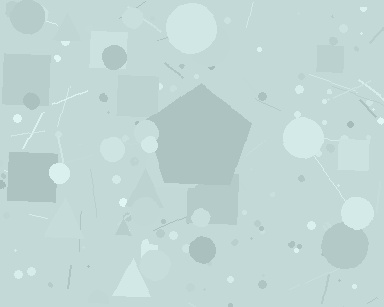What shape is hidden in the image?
A pentagon is hidden in the image.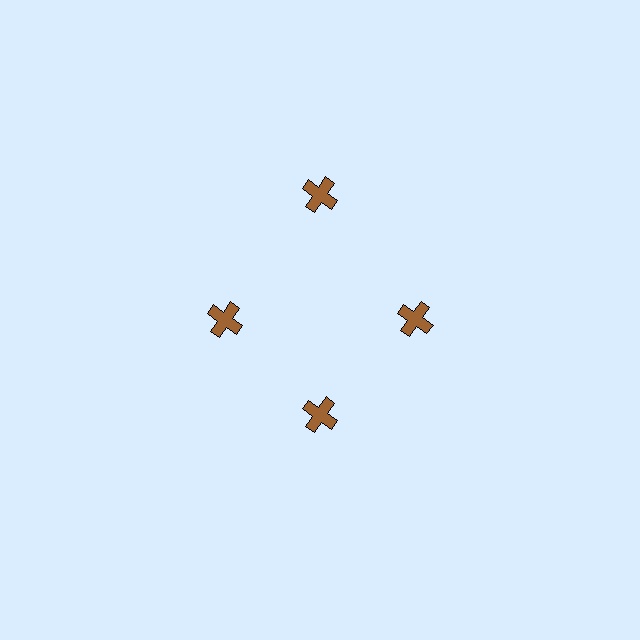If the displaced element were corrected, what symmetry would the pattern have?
It would have 4-fold rotational symmetry — the pattern would map onto itself every 90 degrees.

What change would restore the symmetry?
The symmetry would be restored by moving it inward, back onto the ring so that all 4 crosses sit at equal angles and equal distance from the center.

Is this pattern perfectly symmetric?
No. The 4 brown crosses are arranged in a ring, but one element near the 12 o'clock position is pushed outward from the center, breaking the 4-fold rotational symmetry.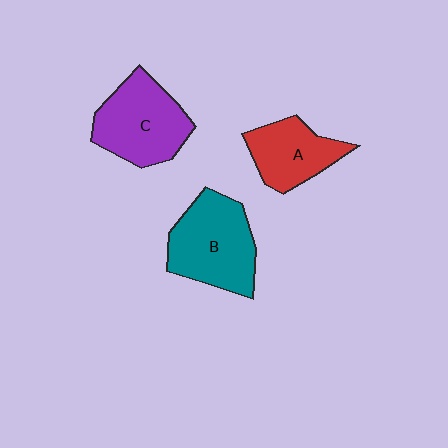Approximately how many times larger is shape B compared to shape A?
Approximately 1.4 times.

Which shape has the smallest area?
Shape A (red).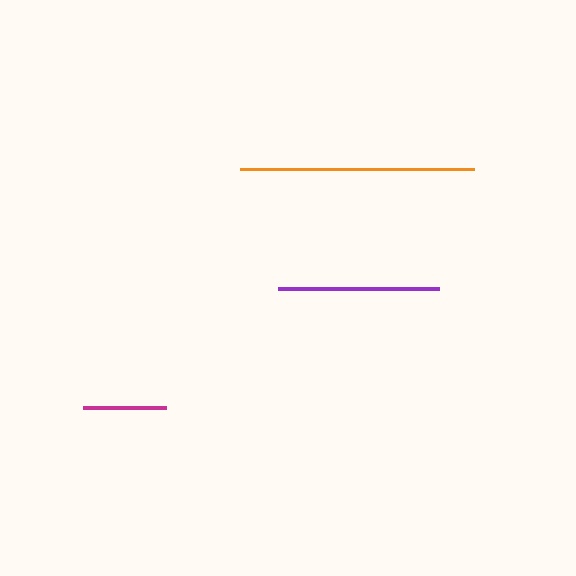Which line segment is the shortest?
The magenta line is the shortest at approximately 83 pixels.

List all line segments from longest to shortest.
From longest to shortest: orange, purple, magenta.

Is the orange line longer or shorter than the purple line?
The orange line is longer than the purple line.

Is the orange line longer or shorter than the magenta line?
The orange line is longer than the magenta line.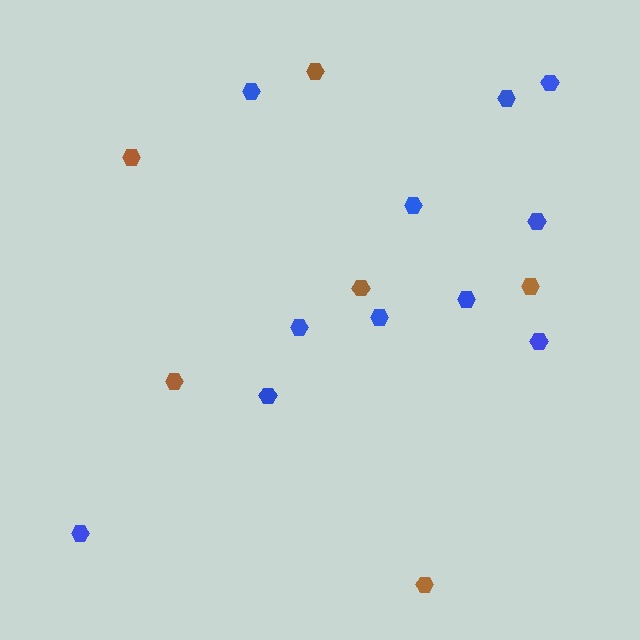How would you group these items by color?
There are 2 groups: one group of blue hexagons (11) and one group of brown hexagons (6).